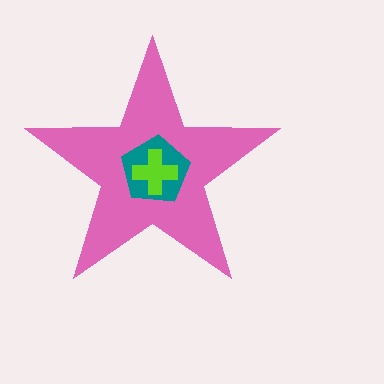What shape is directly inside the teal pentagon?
The lime cross.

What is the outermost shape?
The pink star.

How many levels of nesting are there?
3.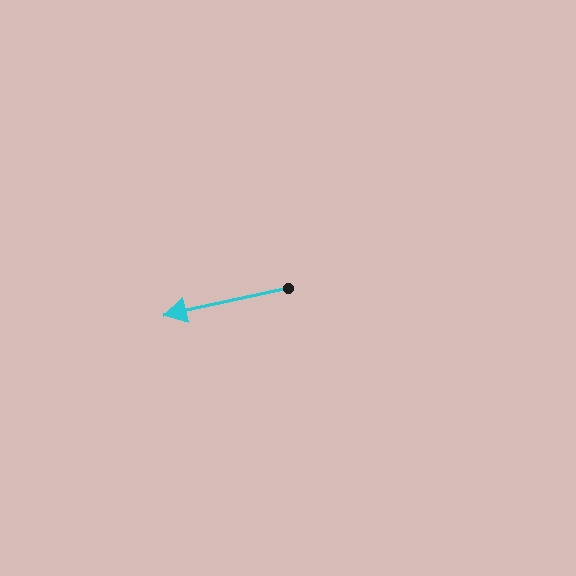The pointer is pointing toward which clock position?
Roughly 9 o'clock.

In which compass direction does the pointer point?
West.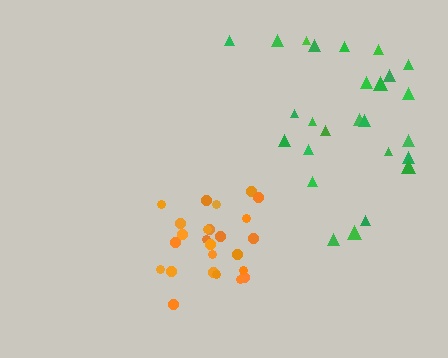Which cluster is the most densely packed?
Orange.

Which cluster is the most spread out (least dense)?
Green.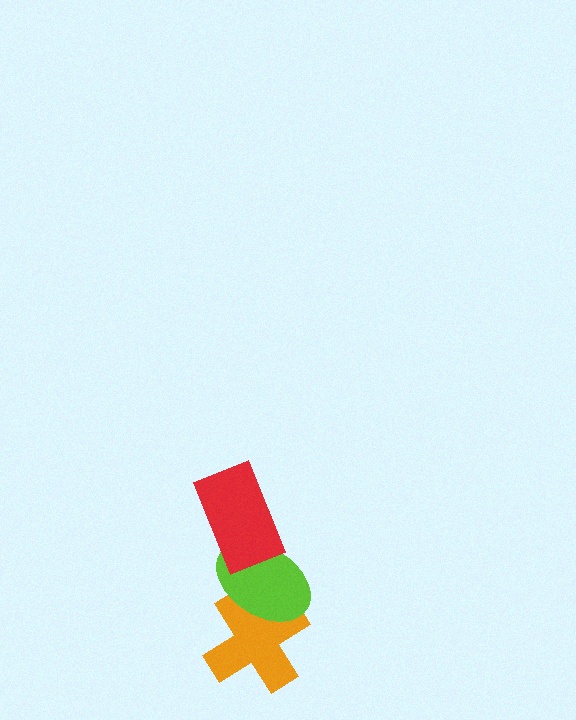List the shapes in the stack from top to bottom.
From top to bottom: the red rectangle, the lime ellipse, the orange cross.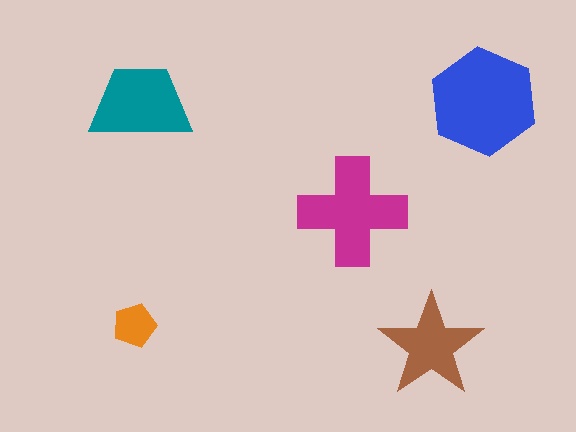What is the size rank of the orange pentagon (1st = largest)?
5th.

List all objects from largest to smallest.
The blue hexagon, the magenta cross, the teal trapezoid, the brown star, the orange pentagon.